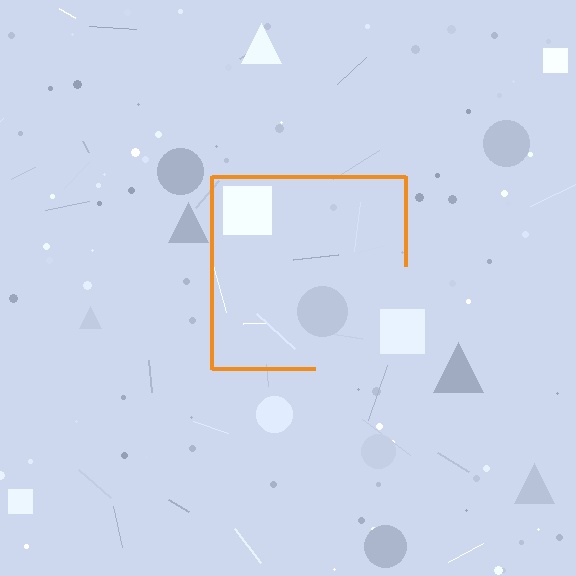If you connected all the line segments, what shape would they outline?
They would outline a square.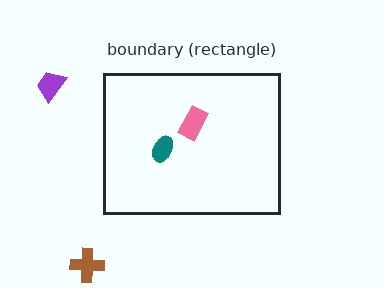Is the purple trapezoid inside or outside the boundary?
Outside.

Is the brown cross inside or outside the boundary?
Outside.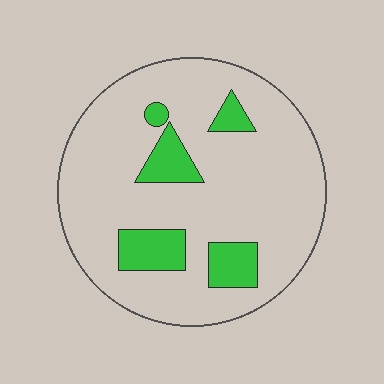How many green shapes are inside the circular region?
5.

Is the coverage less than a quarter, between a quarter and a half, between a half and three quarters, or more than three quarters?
Less than a quarter.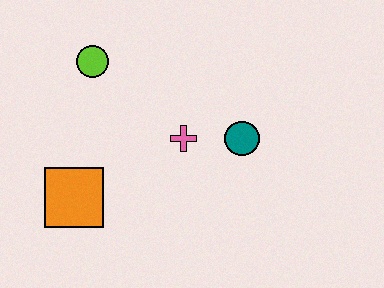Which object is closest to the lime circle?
The pink cross is closest to the lime circle.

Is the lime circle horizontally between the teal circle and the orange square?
Yes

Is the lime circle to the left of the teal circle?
Yes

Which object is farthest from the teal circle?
The orange square is farthest from the teal circle.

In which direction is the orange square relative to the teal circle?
The orange square is to the left of the teal circle.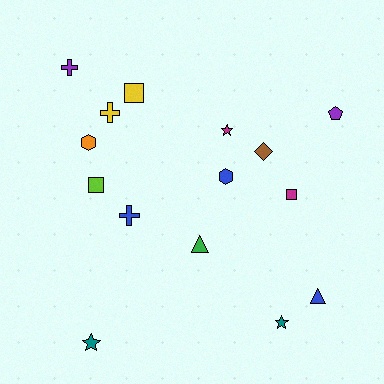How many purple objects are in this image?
There are 2 purple objects.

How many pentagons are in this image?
There is 1 pentagon.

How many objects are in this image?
There are 15 objects.